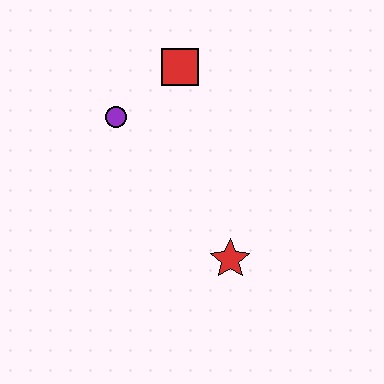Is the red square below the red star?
No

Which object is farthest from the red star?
The red square is farthest from the red star.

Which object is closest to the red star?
The purple circle is closest to the red star.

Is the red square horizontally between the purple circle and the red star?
Yes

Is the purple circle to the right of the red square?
No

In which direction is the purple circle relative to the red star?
The purple circle is above the red star.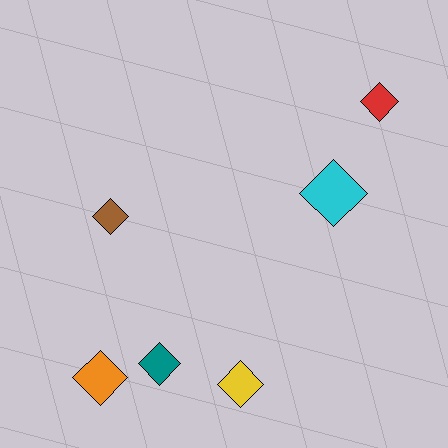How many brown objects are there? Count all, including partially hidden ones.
There is 1 brown object.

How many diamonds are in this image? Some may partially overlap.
There are 6 diamonds.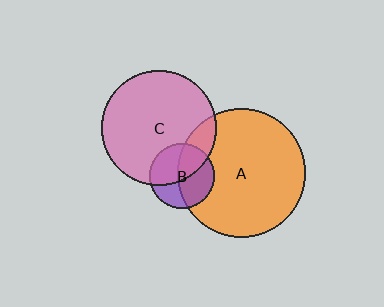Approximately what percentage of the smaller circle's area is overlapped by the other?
Approximately 55%.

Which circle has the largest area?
Circle A (orange).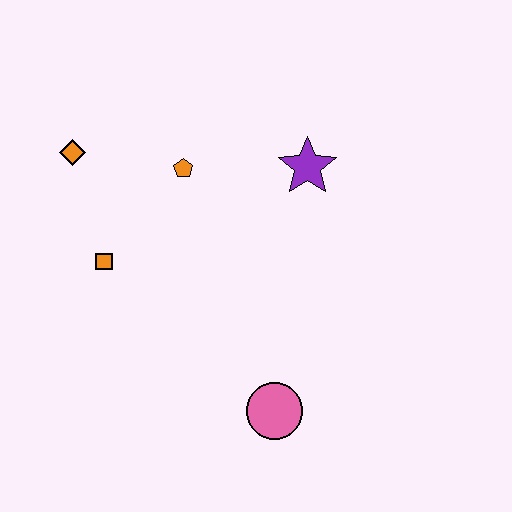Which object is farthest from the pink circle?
The orange diamond is farthest from the pink circle.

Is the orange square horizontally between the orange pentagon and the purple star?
No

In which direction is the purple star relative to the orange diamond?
The purple star is to the right of the orange diamond.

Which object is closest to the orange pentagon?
The orange diamond is closest to the orange pentagon.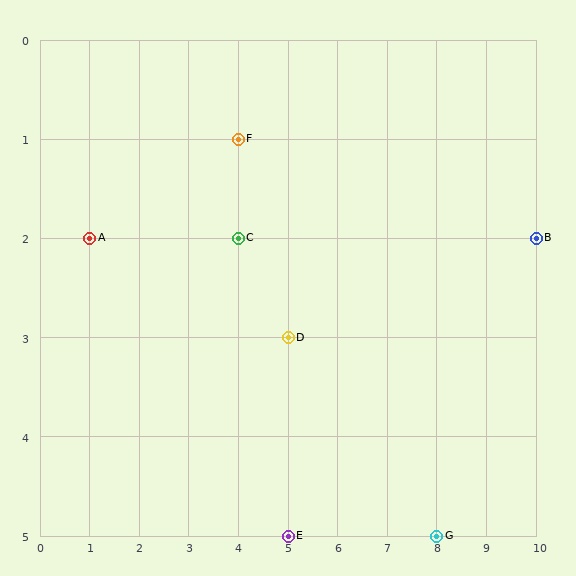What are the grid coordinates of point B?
Point B is at grid coordinates (10, 2).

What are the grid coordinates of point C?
Point C is at grid coordinates (4, 2).